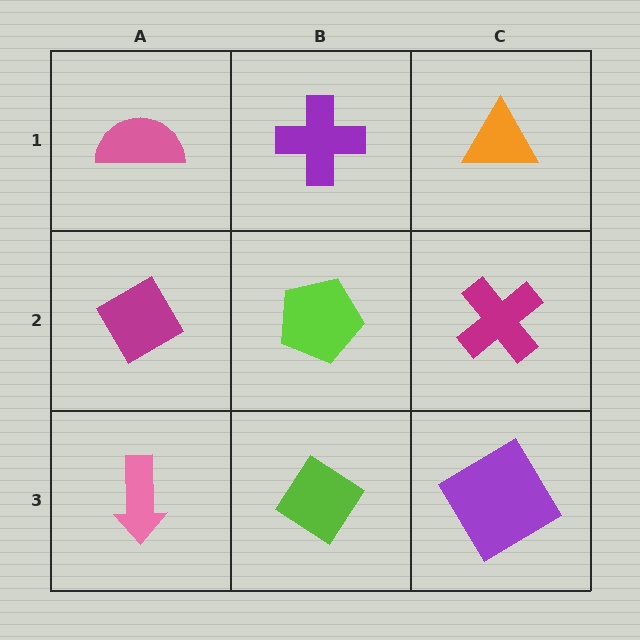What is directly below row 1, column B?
A lime pentagon.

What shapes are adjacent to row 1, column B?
A lime pentagon (row 2, column B), a pink semicircle (row 1, column A), an orange triangle (row 1, column C).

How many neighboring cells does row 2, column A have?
3.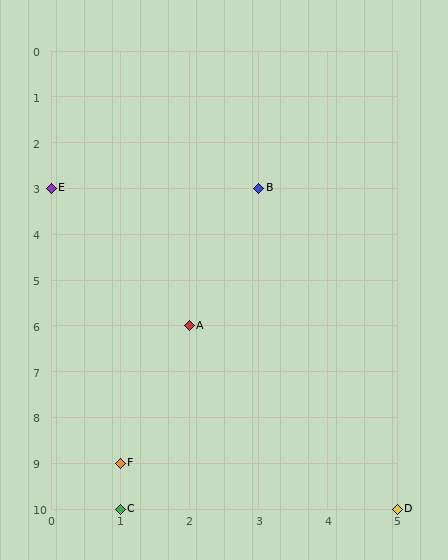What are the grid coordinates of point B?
Point B is at grid coordinates (3, 3).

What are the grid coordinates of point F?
Point F is at grid coordinates (1, 9).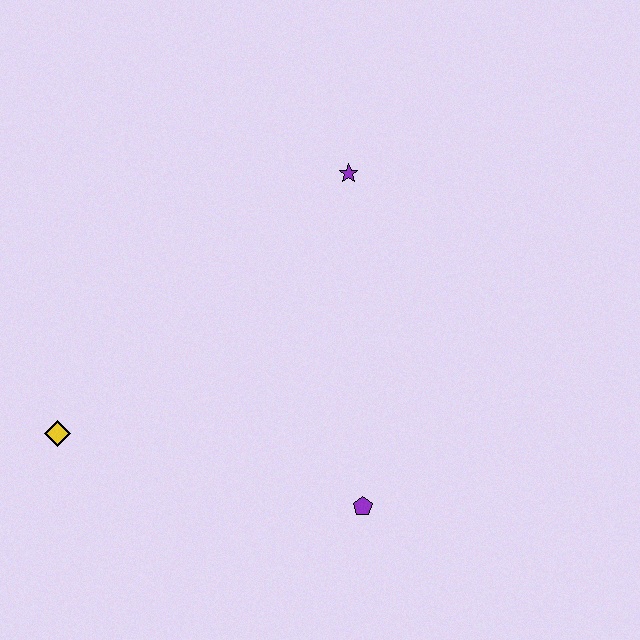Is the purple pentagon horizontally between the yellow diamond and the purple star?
No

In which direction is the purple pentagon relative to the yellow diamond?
The purple pentagon is to the right of the yellow diamond.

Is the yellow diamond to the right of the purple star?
No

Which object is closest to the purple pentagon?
The yellow diamond is closest to the purple pentagon.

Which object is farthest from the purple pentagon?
The purple star is farthest from the purple pentagon.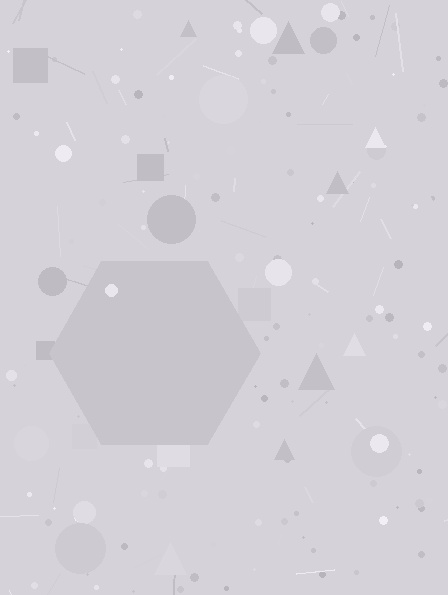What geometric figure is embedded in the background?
A hexagon is embedded in the background.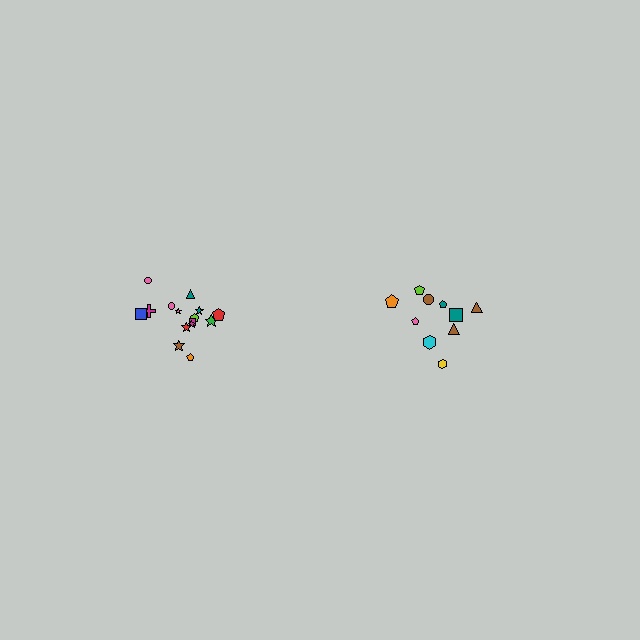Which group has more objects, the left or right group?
The left group.